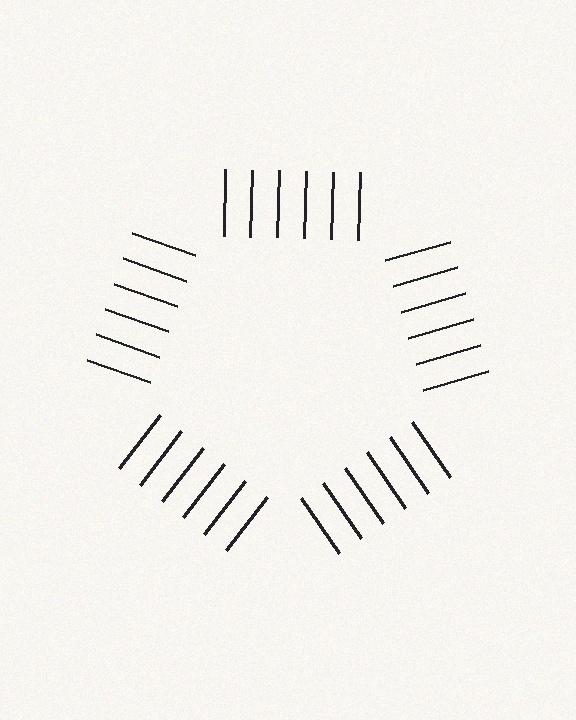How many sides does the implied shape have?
5 sides — the line-ends trace a pentagon.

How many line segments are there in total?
30 — 6 along each of the 5 edges.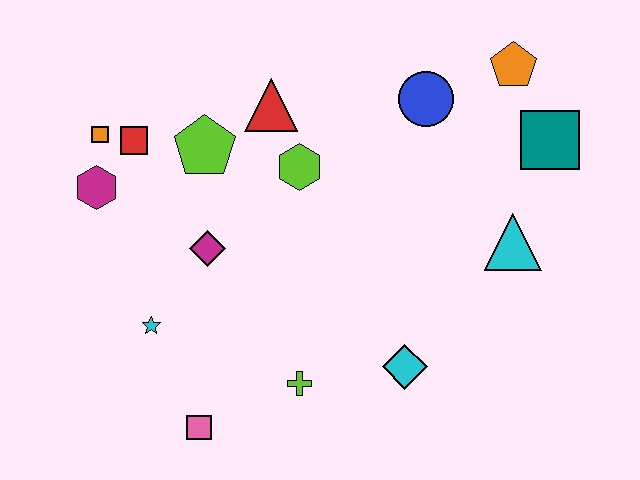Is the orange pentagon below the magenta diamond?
No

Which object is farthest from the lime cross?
The orange pentagon is farthest from the lime cross.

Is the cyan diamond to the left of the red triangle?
No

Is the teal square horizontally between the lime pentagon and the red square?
No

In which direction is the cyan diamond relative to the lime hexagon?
The cyan diamond is below the lime hexagon.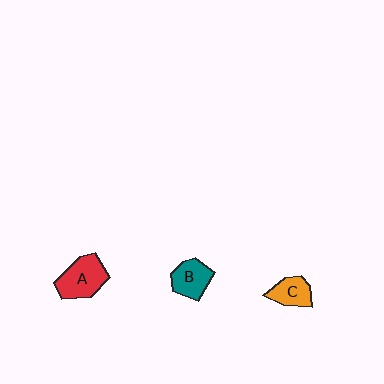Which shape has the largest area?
Shape A (red).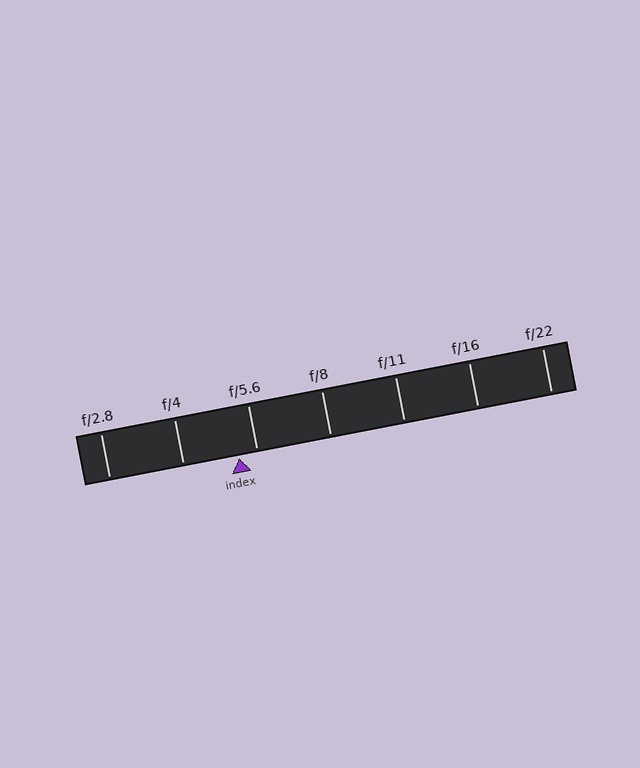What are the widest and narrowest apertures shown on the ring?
The widest aperture shown is f/2.8 and the narrowest is f/22.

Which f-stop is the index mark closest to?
The index mark is closest to f/5.6.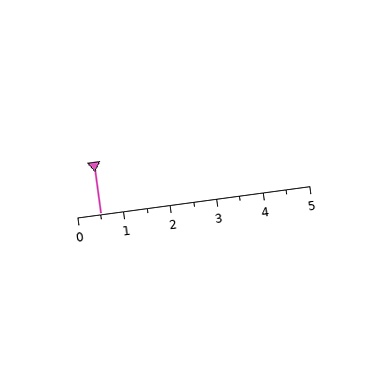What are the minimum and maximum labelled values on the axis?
The axis runs from 0 to 5.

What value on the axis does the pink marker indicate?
The marker indicates approximately 0.5.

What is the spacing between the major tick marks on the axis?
The major ticks are spaced 1 apart.